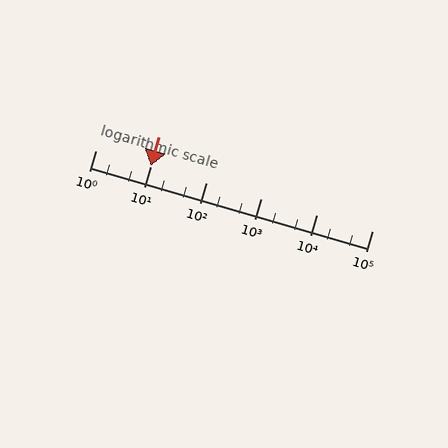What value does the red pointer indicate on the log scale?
The pointer indicates approximately 10.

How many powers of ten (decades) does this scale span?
The scale spans 5 decades, from 1 to 100000.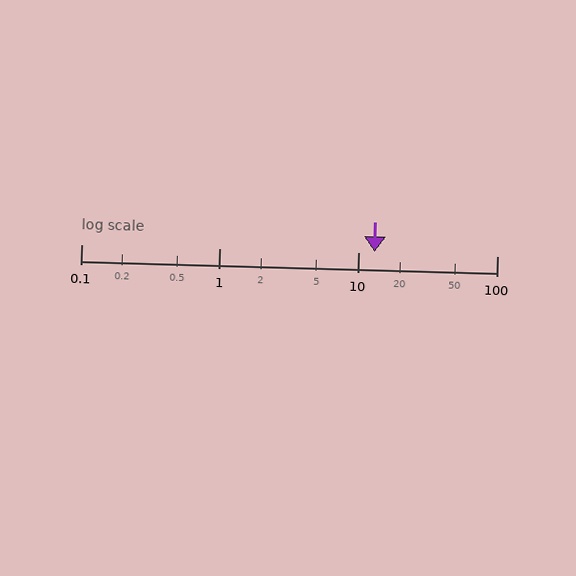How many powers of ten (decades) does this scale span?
The scale spans 3 decades, from 0.1 to 100.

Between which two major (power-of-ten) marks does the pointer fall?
The pointer is between 10 and 100.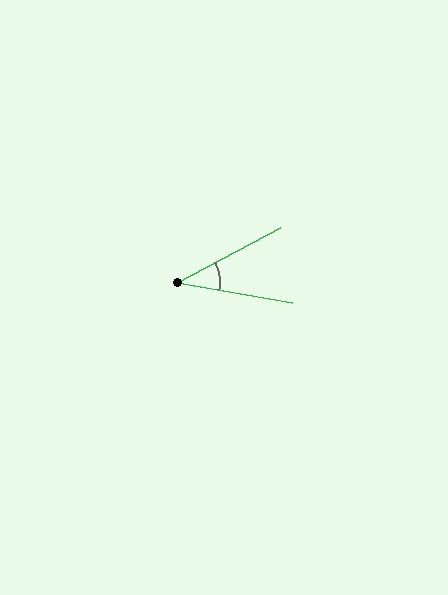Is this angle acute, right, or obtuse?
It is acute.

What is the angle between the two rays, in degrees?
Approximately 38 degrees.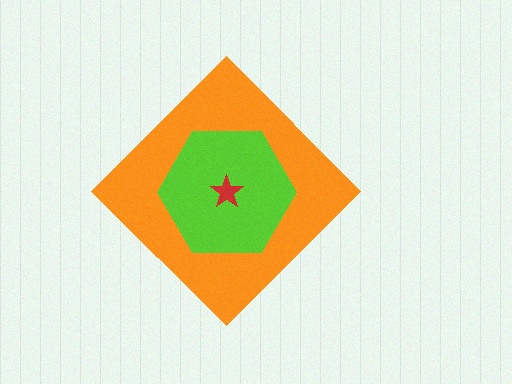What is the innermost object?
The red star.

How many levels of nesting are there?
3.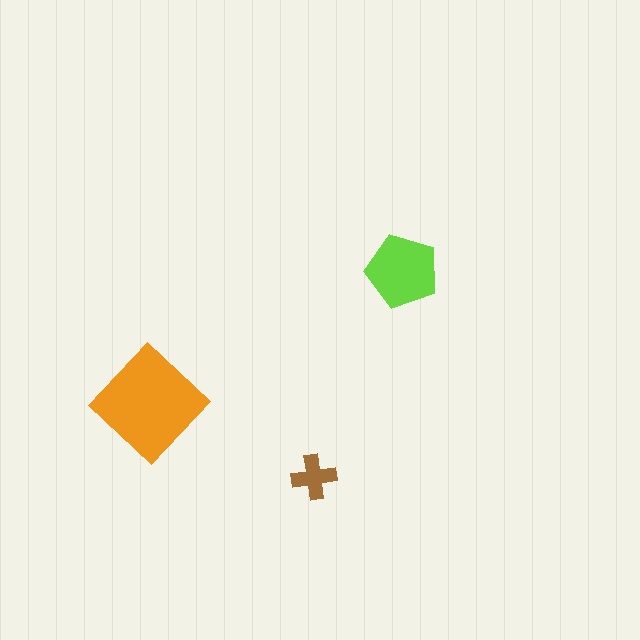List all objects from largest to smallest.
The orange diamond, the lime pentagon, the brown cross.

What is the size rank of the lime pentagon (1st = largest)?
2nd.